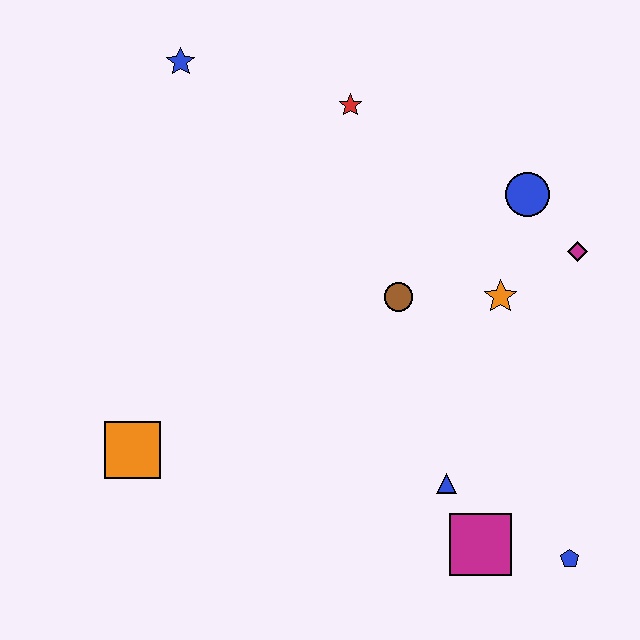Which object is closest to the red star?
The blue star is closest to the red star.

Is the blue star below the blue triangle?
No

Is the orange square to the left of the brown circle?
Yes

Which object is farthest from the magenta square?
The blue star is farthest from the magenta square.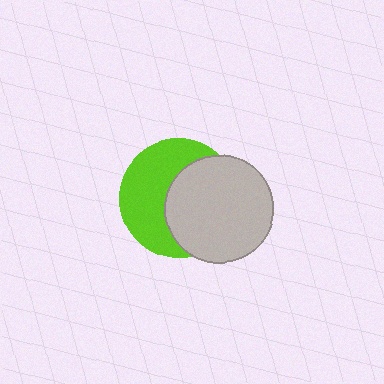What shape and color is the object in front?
The object in front is a light gray circle.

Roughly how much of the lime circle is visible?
About half of it is visible (roughly 50%).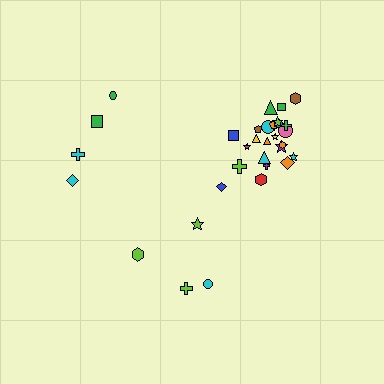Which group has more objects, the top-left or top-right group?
The top-right group.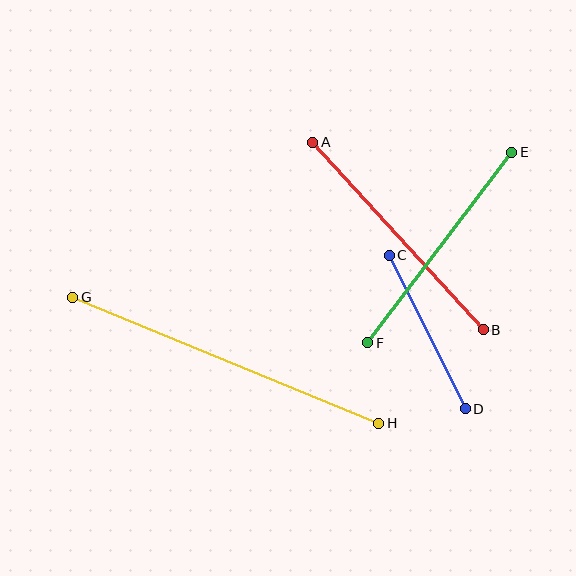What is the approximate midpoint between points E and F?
The midpoint is at approximately (440, 248) pixels.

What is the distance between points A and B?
The distance is approximately 253 pixels.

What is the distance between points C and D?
The distance is approximately 171 pixels.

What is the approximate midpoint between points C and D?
The midpoint is at approximately (427, 332) pixels.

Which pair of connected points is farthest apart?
Points G and H are farthest apart.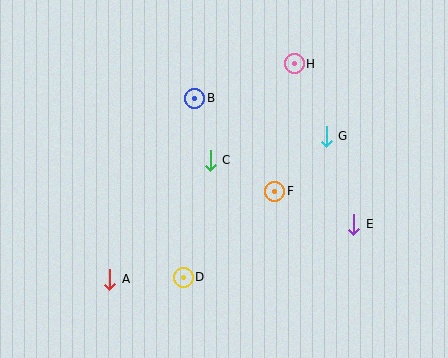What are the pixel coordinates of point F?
Point F is at (275, 191).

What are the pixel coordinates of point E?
Point E is at (353, 224).